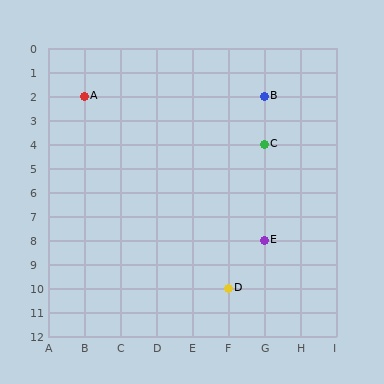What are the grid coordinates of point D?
Point D is at grid coordinates (F, 10).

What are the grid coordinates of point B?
Point B is at grid coordinates (G, 2).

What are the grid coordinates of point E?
Point E is at grid coordinates (G, 8).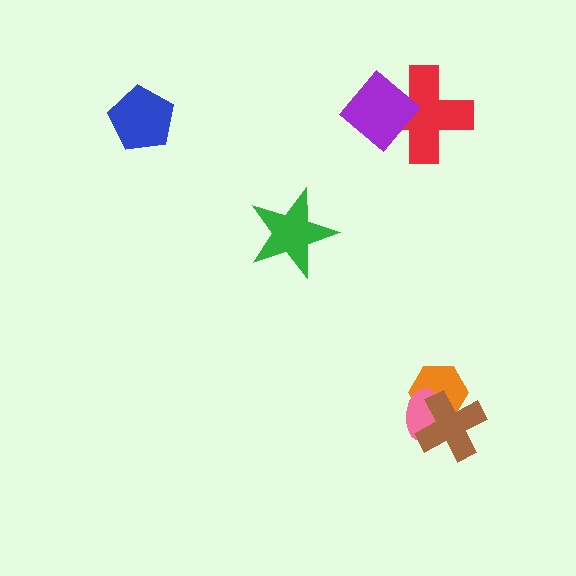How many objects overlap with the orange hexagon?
2 objects overlap with the orange hexagon.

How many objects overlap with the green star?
0 objects overlap with the green star.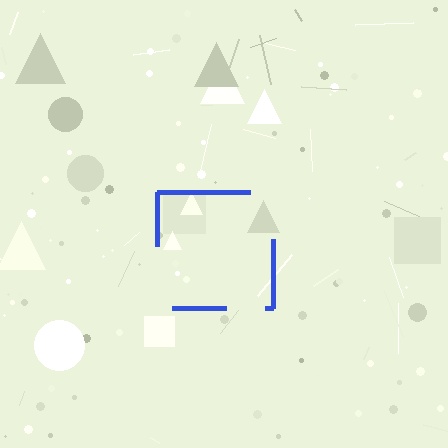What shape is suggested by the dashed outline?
The dashed outline suggests a square.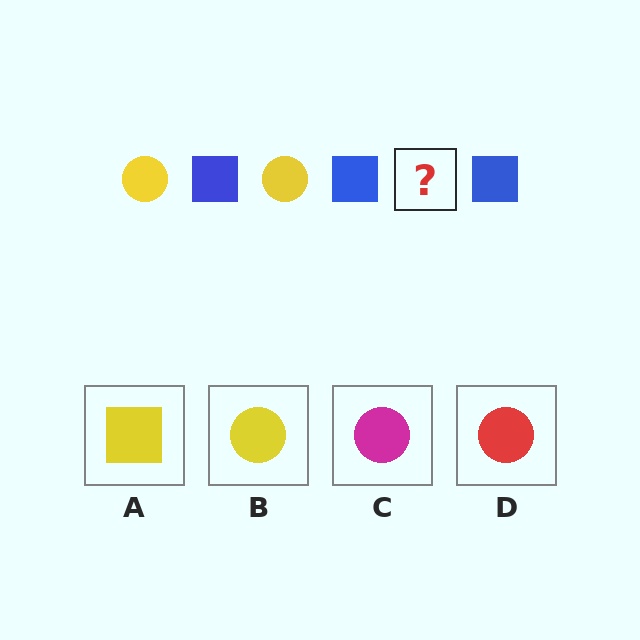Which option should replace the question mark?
Option B.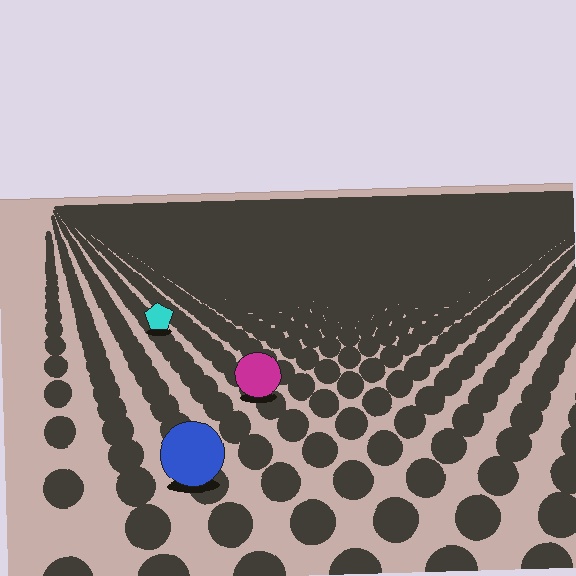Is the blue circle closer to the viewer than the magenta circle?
Yes. The blue circle is closer — you can tell from the texture gradient: the ground texture is coarser near it.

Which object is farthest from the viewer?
The cyan pentagon is farthest from the viewer. It appears smaller and the ground texture around it is denser.